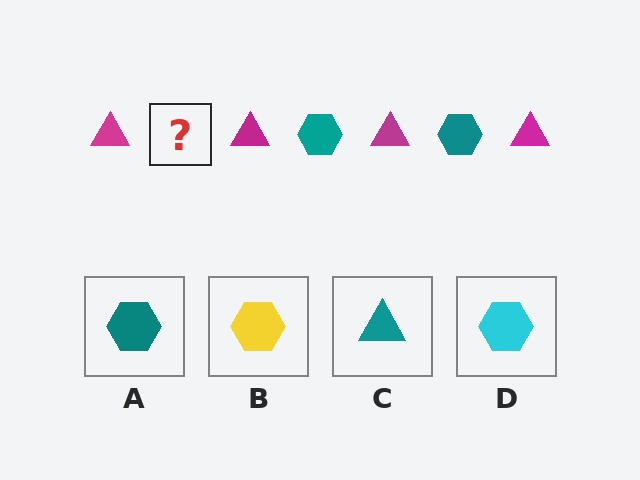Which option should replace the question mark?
Option A.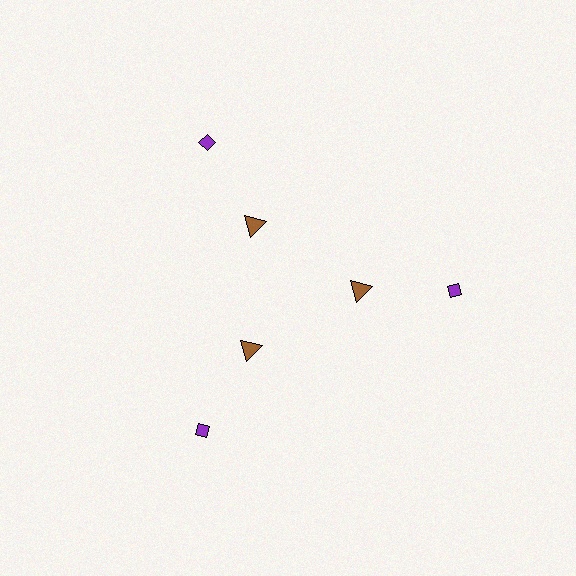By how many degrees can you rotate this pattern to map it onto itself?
The pattern maps onto itself every 120 degrees of rotation.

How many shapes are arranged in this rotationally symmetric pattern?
There are 6 shapes, arranged in 3 groups of 2.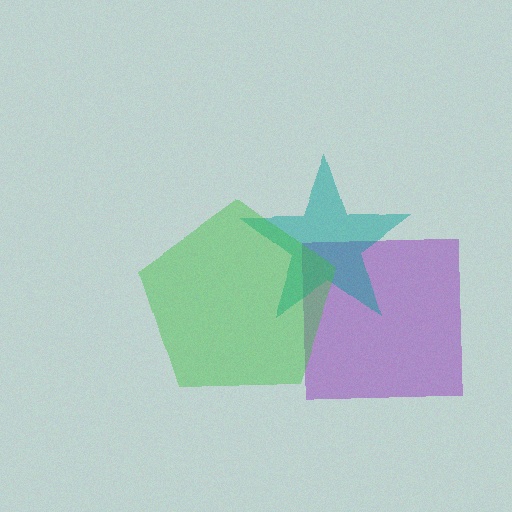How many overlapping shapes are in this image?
There are 3 overlapping shapes in the image.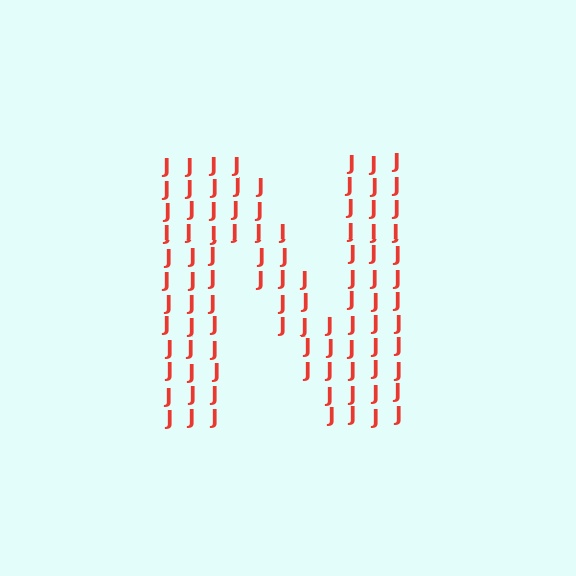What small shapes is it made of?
It is made of small letter J's.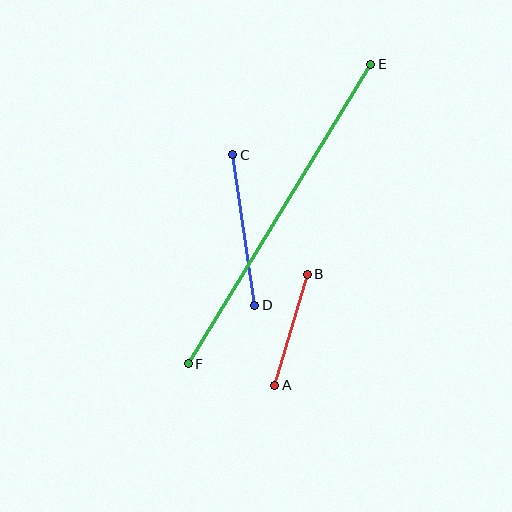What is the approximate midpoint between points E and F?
The midpoint is at approximately (280, 214) pixels.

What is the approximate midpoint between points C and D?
The midpoint is at approximately (244, 230) pixels.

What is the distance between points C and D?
The distance is approximately 152 pixels.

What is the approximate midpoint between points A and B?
The midpoint is at approximately (291, 330) pixels.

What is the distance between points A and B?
The distance is approximately 116 pixels.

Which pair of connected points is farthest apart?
Points E and F are farthest apart.